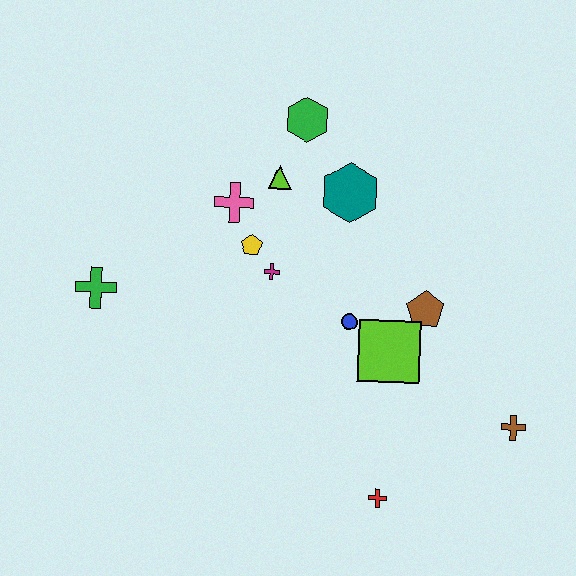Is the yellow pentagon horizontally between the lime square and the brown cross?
No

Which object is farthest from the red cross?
The green hexagon is farthest from the red cross.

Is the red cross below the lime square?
Yes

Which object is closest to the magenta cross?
The yellow pentagon is closest to the magenta cross.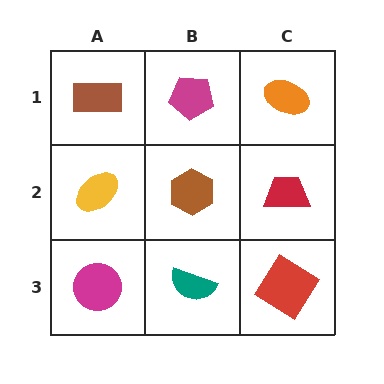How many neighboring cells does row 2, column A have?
3.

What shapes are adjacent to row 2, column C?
An orange ellipse (row 1, column C), a red diamond (row 3, column C), a brown hexagon (row 2, column B).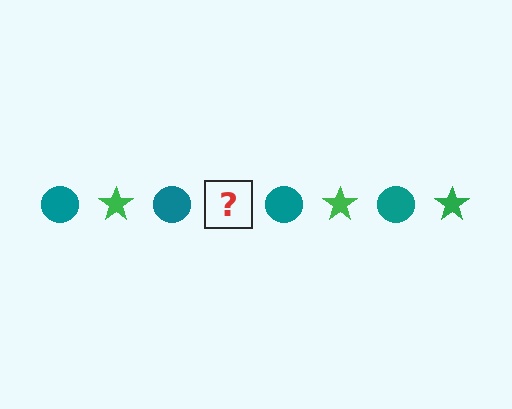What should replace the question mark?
The question mark should be replaced with a green star.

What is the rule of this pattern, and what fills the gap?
The rule is that the pattern alternates between teal circle and green star. The gap should be filled with a green star.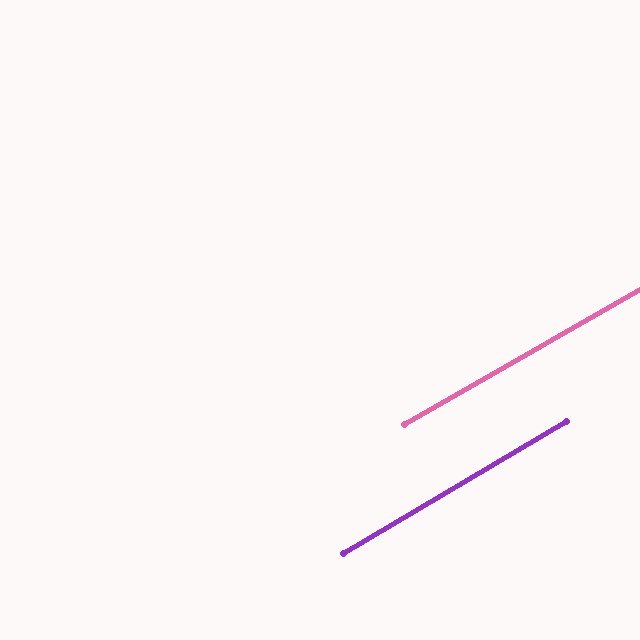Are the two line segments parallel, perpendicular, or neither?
Parallel — their directions differ by only 0.9°.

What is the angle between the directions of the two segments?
Approximately 1 degree.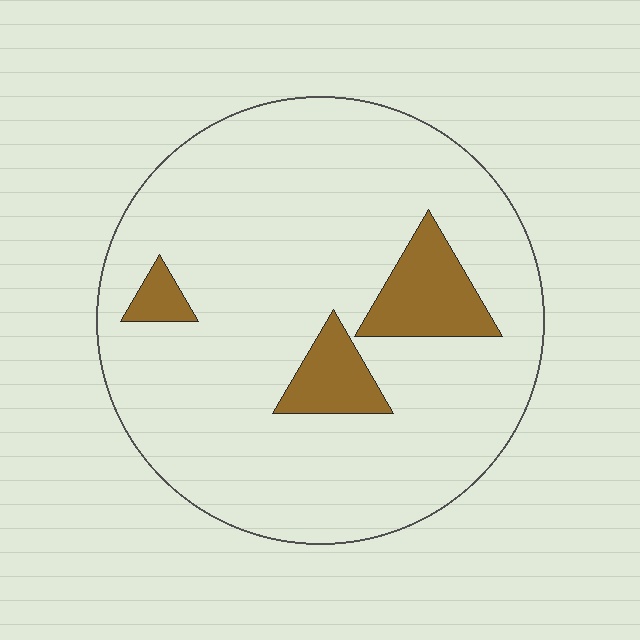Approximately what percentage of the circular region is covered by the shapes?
Approximately 10%.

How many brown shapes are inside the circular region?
3.